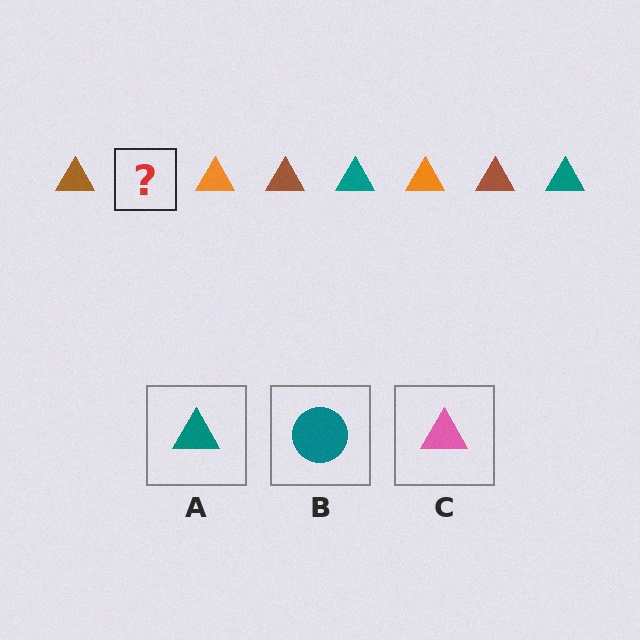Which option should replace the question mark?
Option A.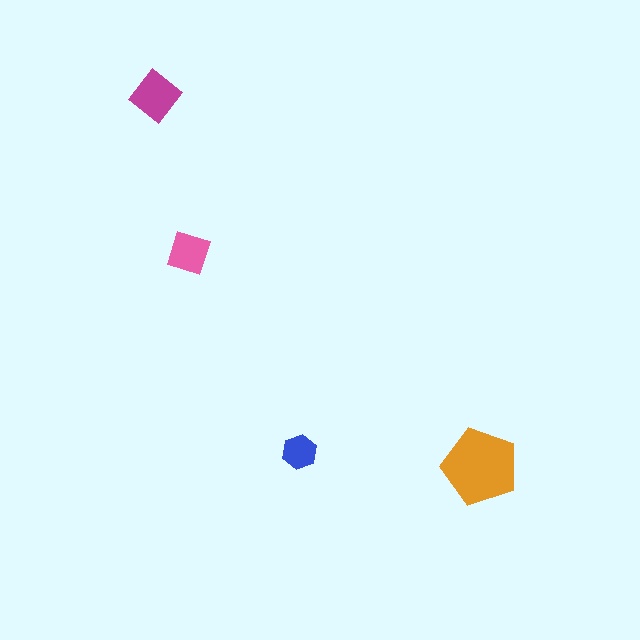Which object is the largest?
The orange pentagon.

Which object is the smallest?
The blue hexagon.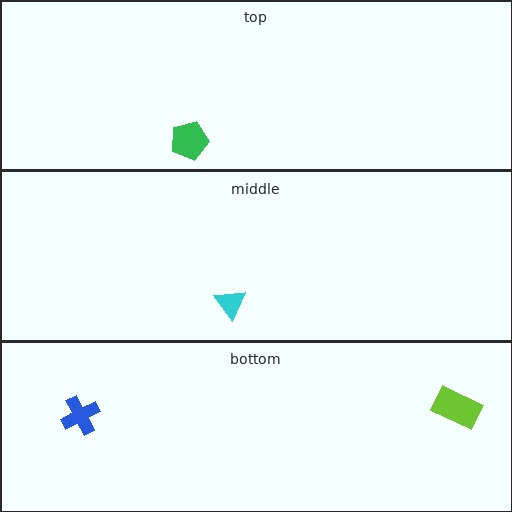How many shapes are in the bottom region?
2.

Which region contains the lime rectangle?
The bottom region.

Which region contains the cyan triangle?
The middle region.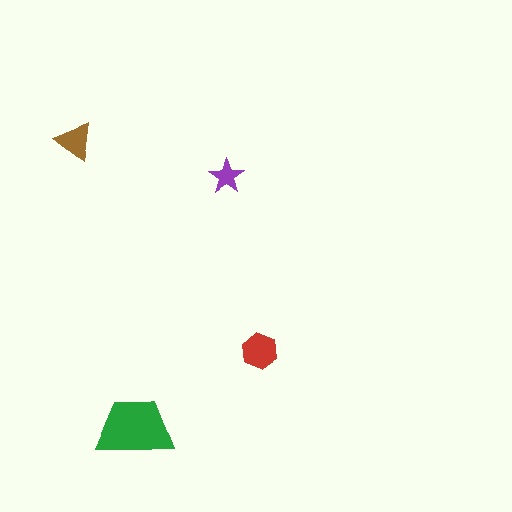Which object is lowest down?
The green trapezoid is bottommost.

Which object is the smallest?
The purple star.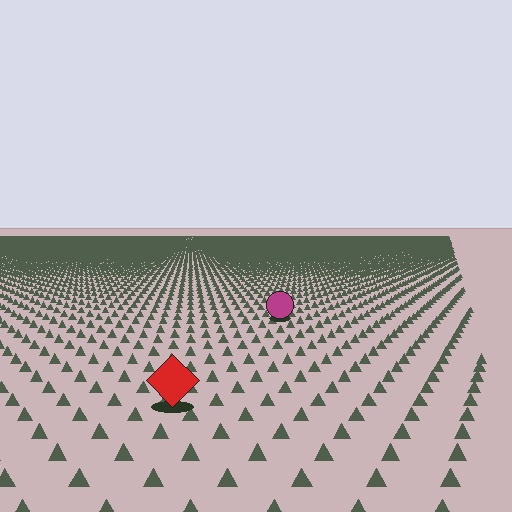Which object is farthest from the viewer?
The magenta circle is farthest from the viewer. It appears smaller and the ground texture around it is denser.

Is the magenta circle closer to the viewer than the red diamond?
No. The red diamond is closer — you can tell from the texture gradient: the ground texture is coarser near it.